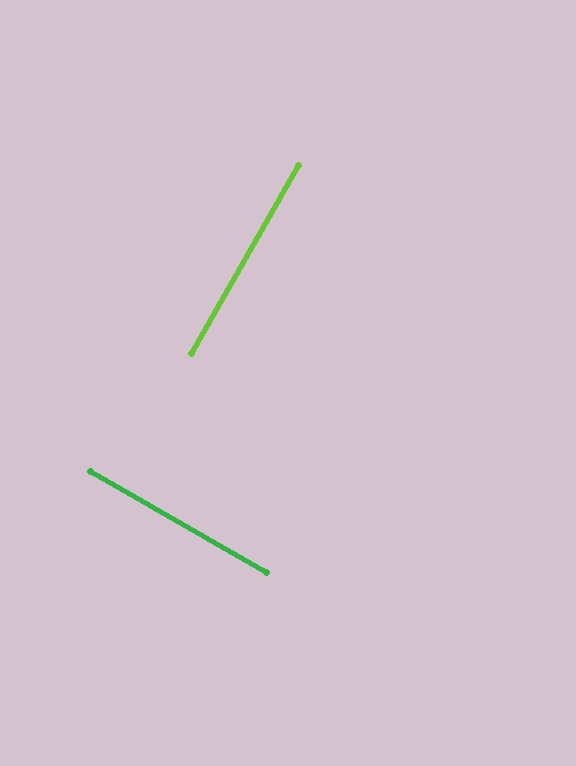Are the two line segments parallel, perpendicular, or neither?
Perpendicular — they meet at approximately 90°.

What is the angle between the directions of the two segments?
Approximately 90 degrees.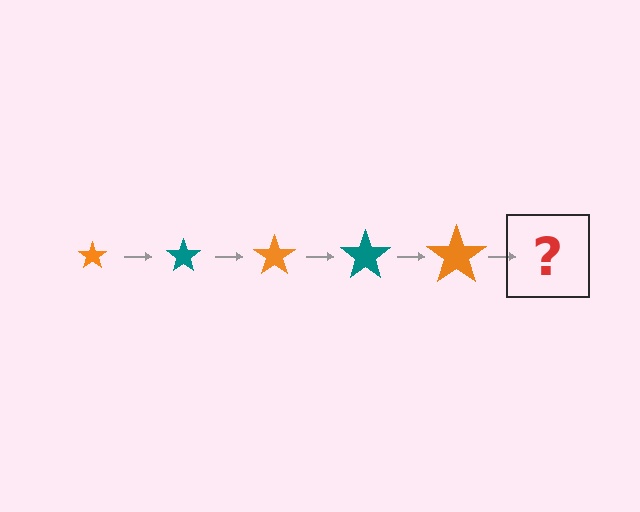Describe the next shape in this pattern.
It should be a teal star, larger than the previous one.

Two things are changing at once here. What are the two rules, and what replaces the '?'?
The two rules are that the star grows larger each step and the color cycles through orange and teal. The '?' should be a teal star, larger than the previous one.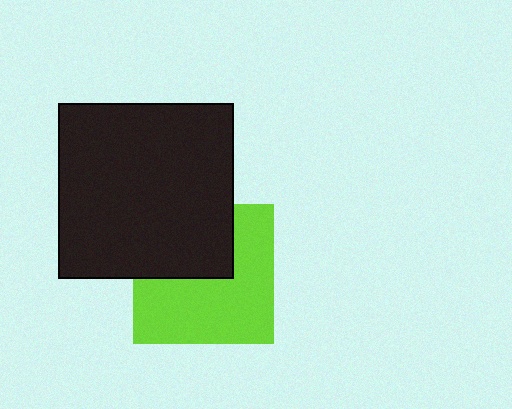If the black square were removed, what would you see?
You would see the complete lime square.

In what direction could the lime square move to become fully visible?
The lime square could move down. That would shift it out from behind the black square entirely.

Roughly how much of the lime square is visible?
About half of it is visible (roughly 61%).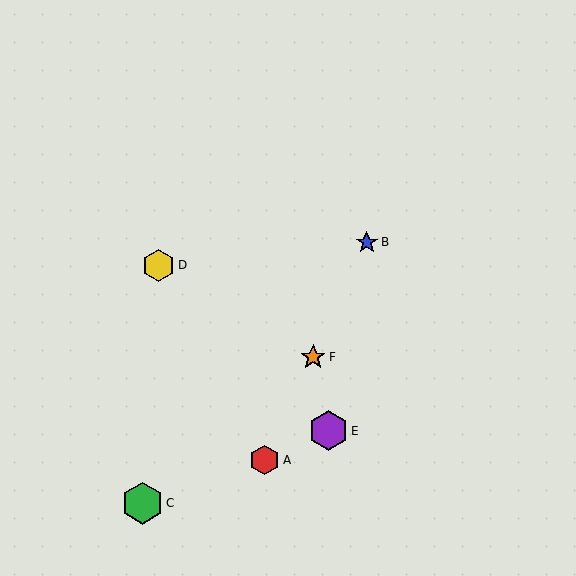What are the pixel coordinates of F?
Object F is at (313, 357).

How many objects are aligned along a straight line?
3 objects (A, B, F) are aligned along a straight line.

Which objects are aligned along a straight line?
Objects A, B, F are aligned along a straight line.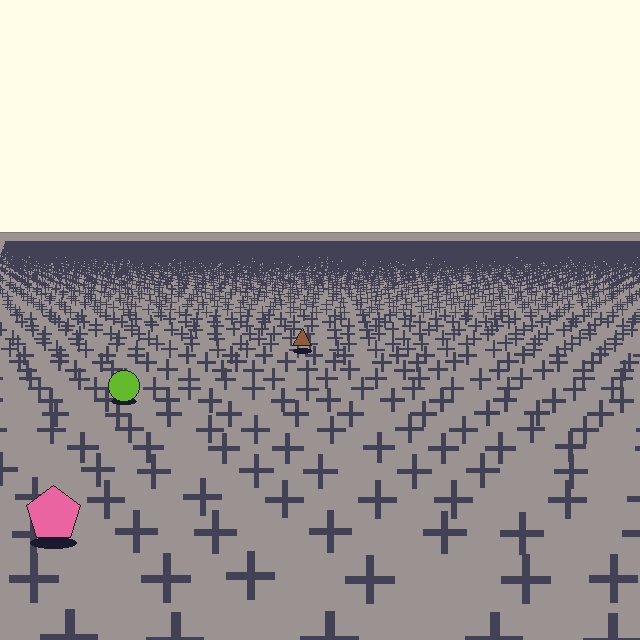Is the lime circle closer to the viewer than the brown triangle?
Yes. The lime circle is closer — you can tell from the texture gradient: the ground texture is coarser near it.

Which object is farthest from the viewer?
The brown triangle is farthest from the viewer. It appears smaller and the ground texture around it is denser.